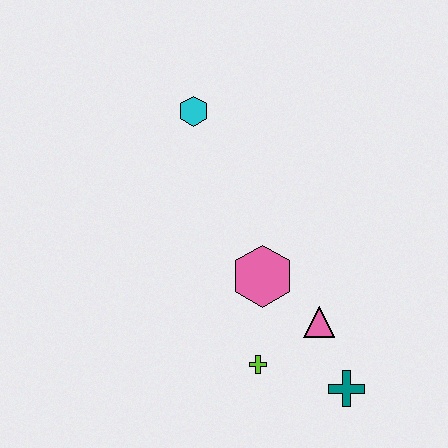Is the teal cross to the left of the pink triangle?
No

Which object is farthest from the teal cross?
The cyan hexagon is farthest from the teal cross.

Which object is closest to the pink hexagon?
The pink triangle is closest to the pink hexagon.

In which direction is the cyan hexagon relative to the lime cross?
The cyan hexagon is above the lime cross.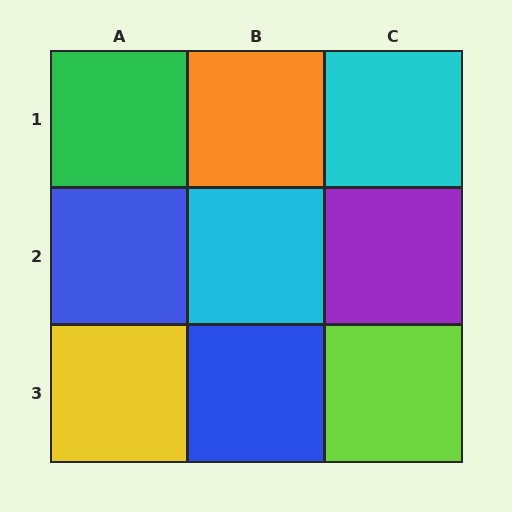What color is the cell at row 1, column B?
Orange.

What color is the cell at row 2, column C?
Purple.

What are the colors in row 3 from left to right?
Yellow, blue, lime.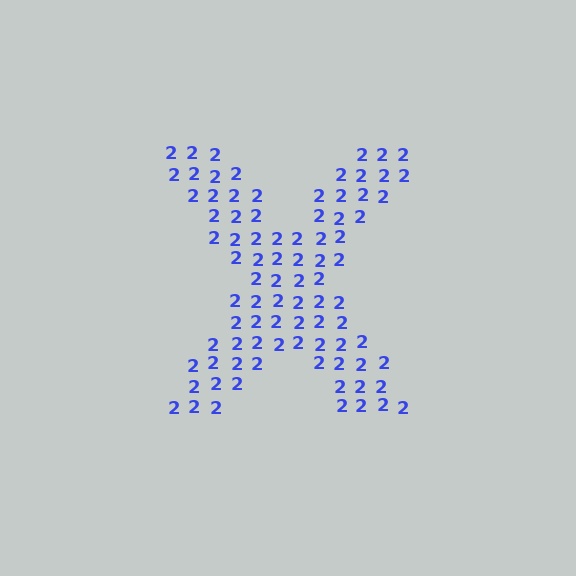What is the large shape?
The large shape is the letter X.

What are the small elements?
The small elements are digit 2's.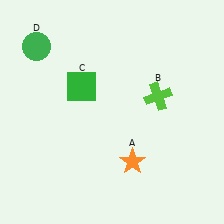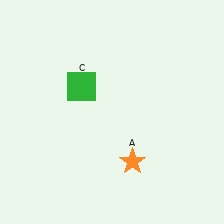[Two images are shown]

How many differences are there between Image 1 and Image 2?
There are 2 differences between the two images.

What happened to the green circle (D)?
The green circle (D) was removed in Image 2. It was in the top-left area of Image 1.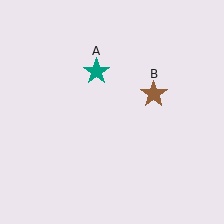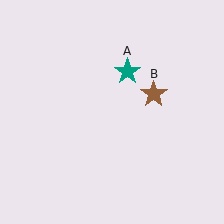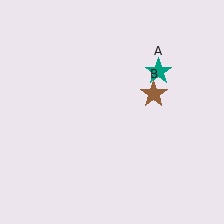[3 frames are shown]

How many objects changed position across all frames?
1 object changed position: teal star (object A).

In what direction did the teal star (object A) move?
The teal star (object A) moved right.